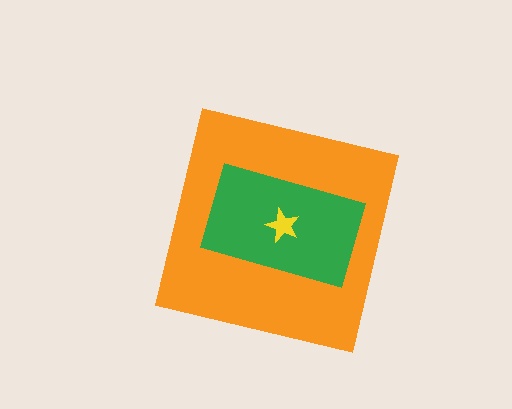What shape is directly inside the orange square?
The green rectangle.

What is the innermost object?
The yellow star.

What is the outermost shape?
The orange square.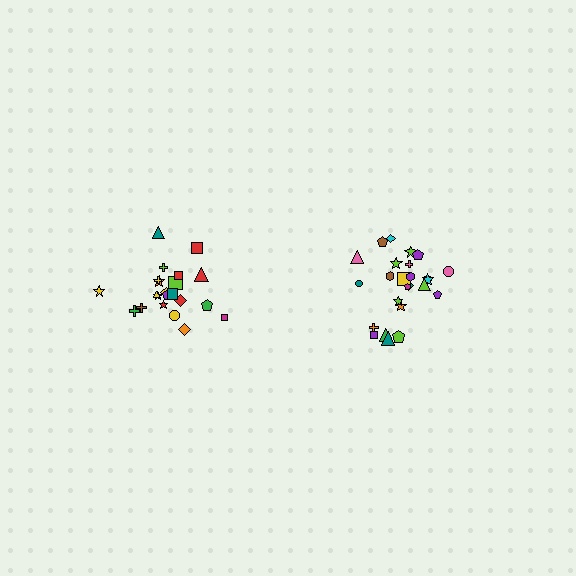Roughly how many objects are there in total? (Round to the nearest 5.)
Roughly 45 objects in total.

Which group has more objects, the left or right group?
The right group.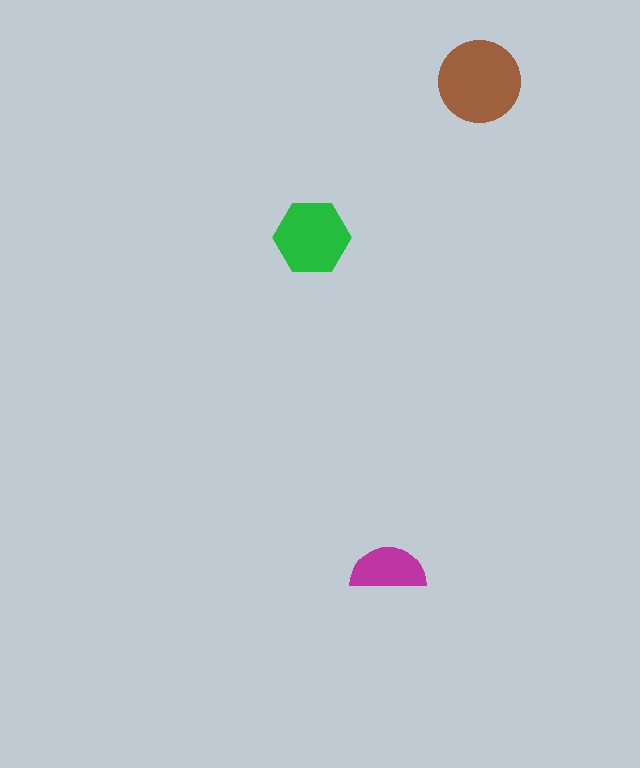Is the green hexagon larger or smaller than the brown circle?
Smaller.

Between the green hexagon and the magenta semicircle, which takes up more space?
The green hexagon.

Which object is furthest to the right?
The brown circle is rightmost.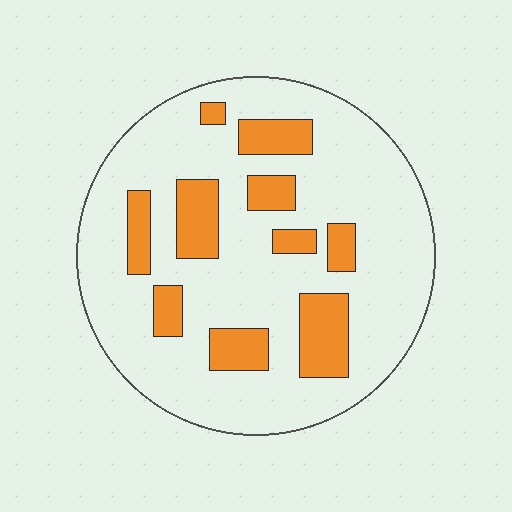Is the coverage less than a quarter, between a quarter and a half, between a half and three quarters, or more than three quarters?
Less than a quarter.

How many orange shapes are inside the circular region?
10.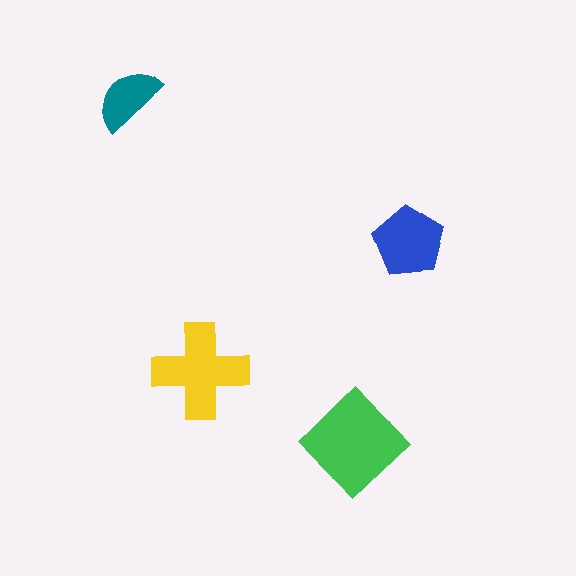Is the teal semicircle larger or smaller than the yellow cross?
Smaller.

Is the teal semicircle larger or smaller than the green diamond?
Smaller.